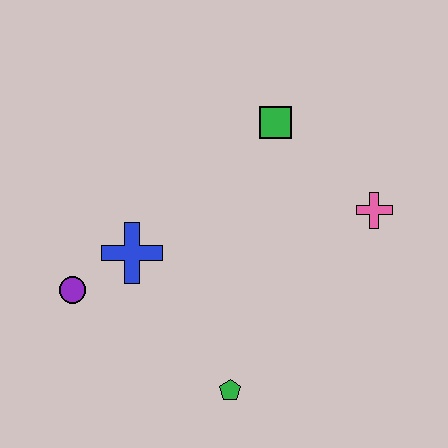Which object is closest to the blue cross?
The purple circle is closest to the blue cross.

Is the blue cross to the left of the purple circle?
No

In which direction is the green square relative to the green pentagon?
The green square is above the green pentagon.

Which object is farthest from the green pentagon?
The green square is farthest from the green pentagon.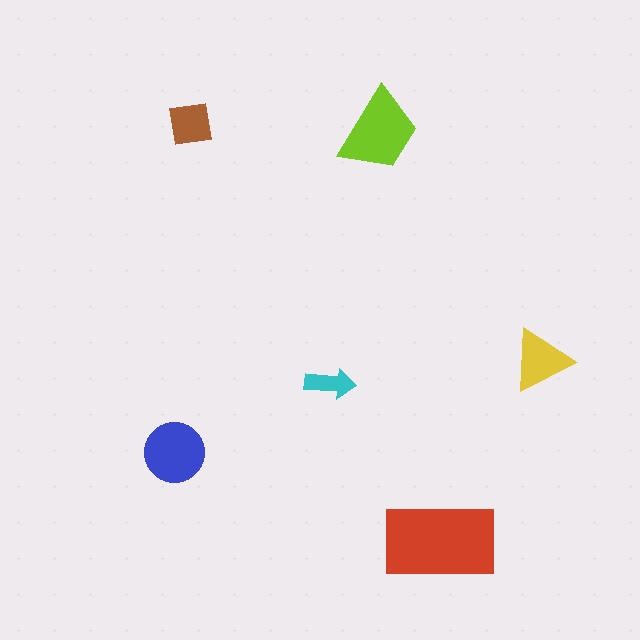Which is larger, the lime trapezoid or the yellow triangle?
The lime trapezoid.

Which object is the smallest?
The cyan arrow.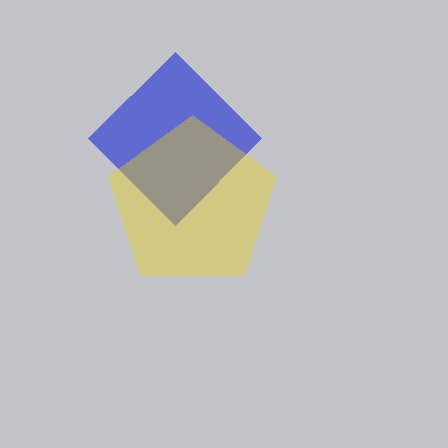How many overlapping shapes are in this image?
There are 2 overlapping shapes in the image.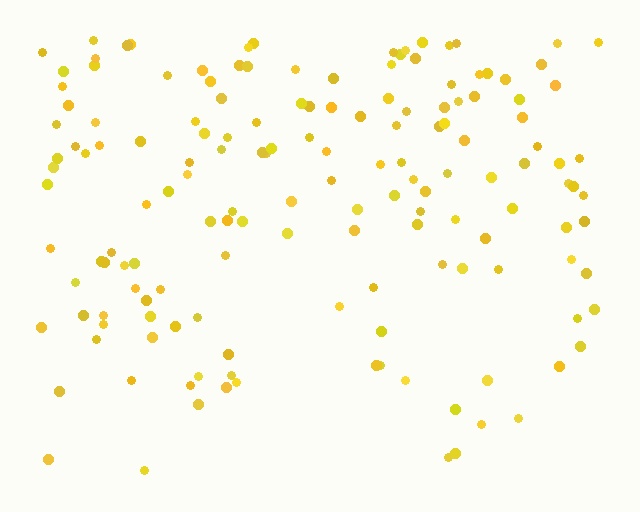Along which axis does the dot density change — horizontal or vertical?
Vertical.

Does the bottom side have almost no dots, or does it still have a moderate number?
Still a moderate number, just noticeably fewer than the top.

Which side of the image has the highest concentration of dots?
The top.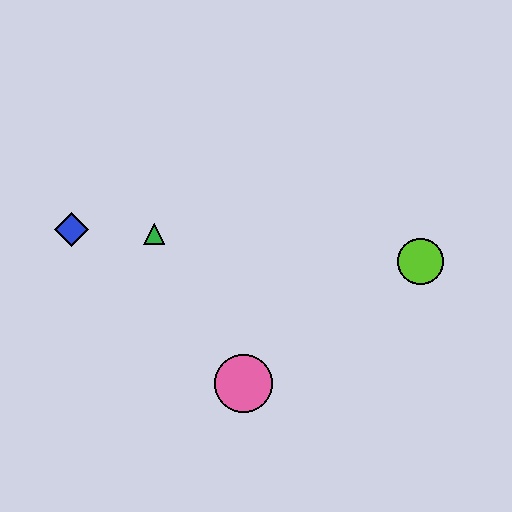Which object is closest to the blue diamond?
The green triangle is closest to the blue diamond.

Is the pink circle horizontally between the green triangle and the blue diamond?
No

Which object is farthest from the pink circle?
The blue diamond is farthest from the pink circle.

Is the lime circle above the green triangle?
No